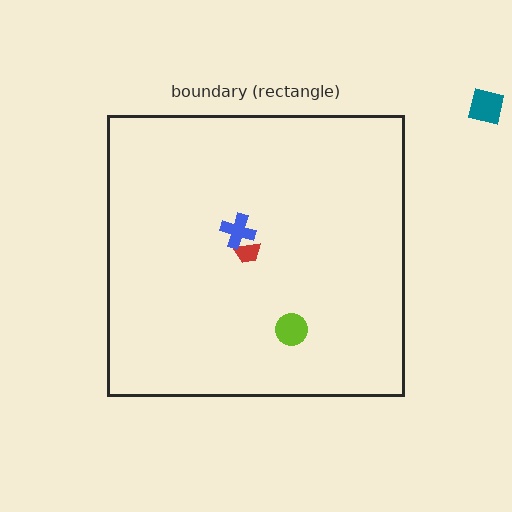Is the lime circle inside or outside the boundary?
Inside.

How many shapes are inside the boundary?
3 inside, 1 outside.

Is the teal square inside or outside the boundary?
Outside.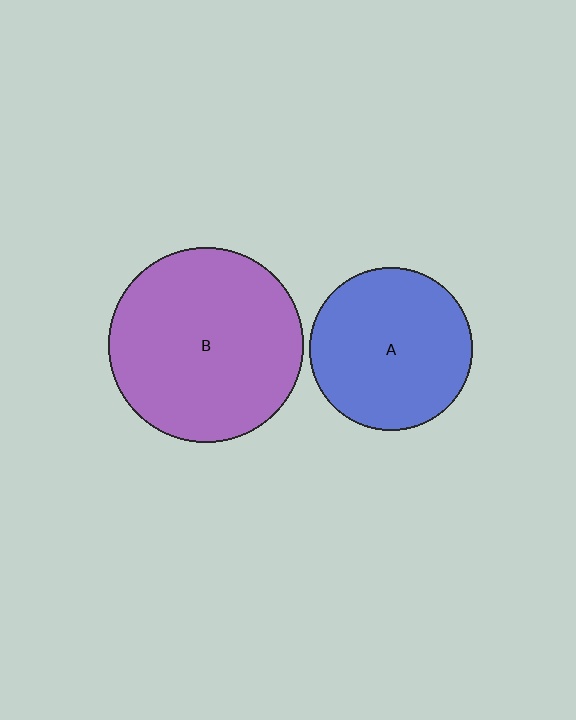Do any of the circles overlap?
No, none of the circles overlap.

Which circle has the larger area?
Circle B (purple).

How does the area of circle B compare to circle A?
Approximately 1.4 times.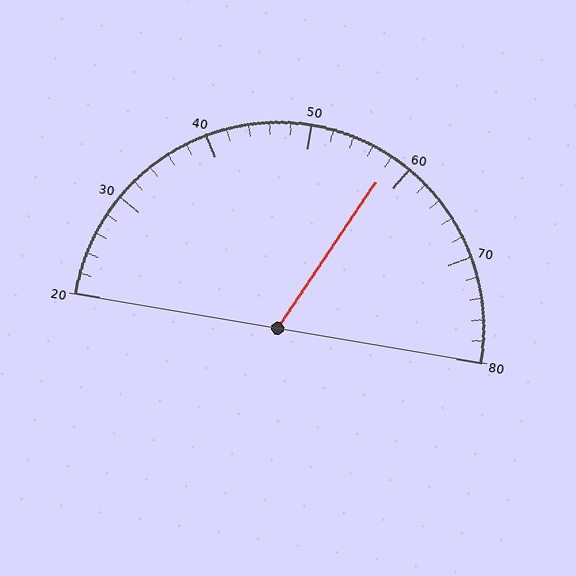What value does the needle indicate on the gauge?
The needle indicates approximately 58.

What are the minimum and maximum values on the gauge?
The gauge ranges from 20 to 80.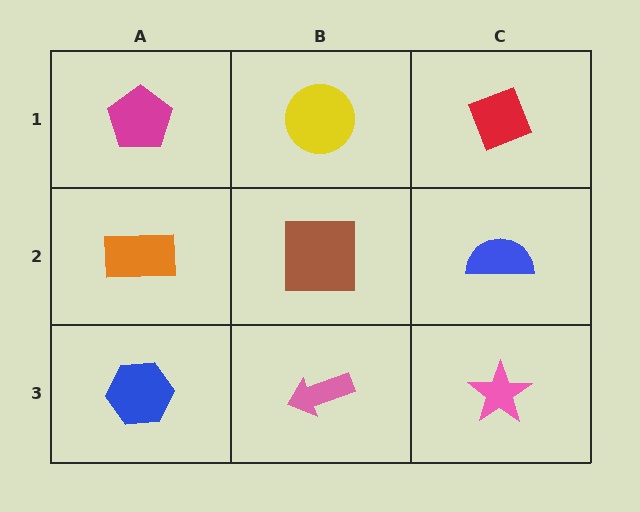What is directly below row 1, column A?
An orange rectangle.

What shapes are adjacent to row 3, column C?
A blue semicircle (row 2, column C), a pink arrow (row 3, column B).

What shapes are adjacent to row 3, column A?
An orange rectangle (row 2, column A), a pink arrow (row 3, column B).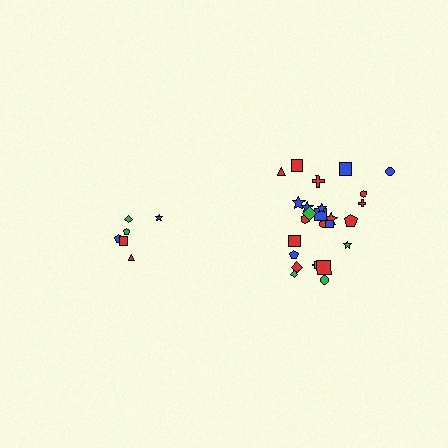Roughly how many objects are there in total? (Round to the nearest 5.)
Roughly 30 objects in total.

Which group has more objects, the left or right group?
The right group.